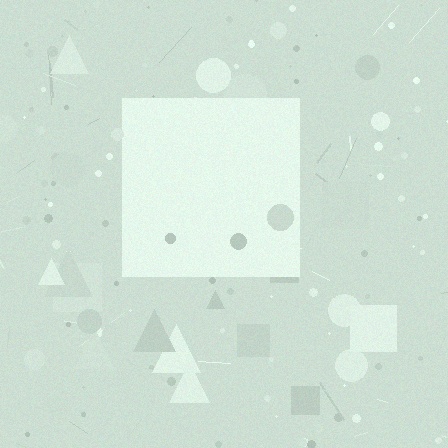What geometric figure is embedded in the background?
A square is embedded in the background.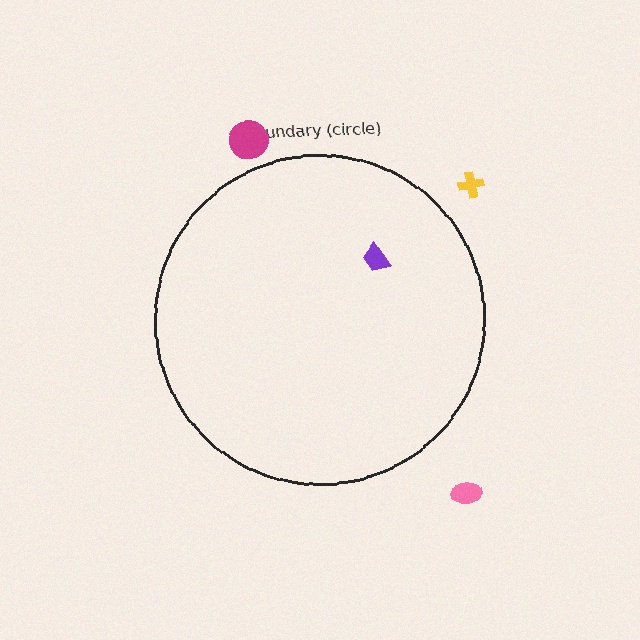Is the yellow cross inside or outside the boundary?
Outside.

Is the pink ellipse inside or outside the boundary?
Outside.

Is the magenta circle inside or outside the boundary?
Outside.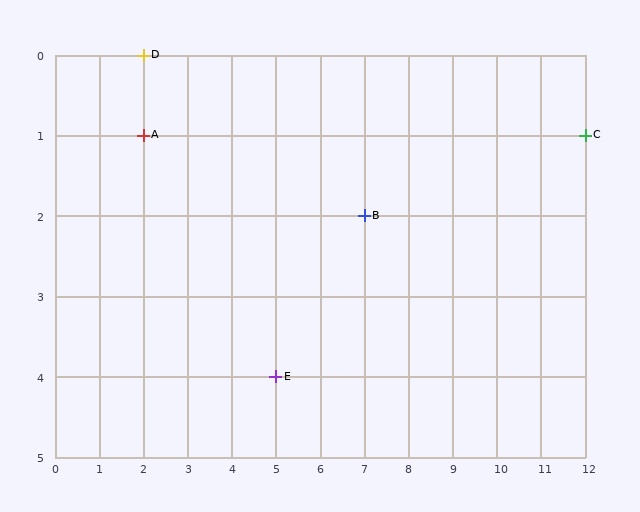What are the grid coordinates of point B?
Point B is at grid coordinates (7, 2).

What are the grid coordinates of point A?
Point A is at grid coordinates (2, 1).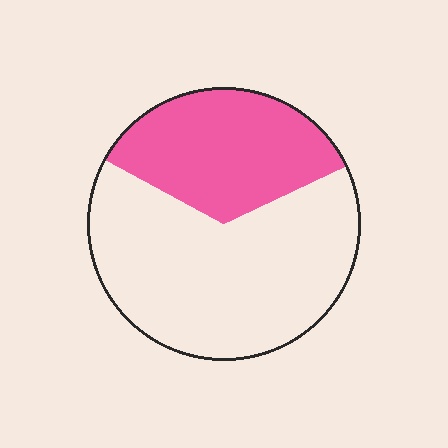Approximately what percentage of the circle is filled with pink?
Approximately 35%.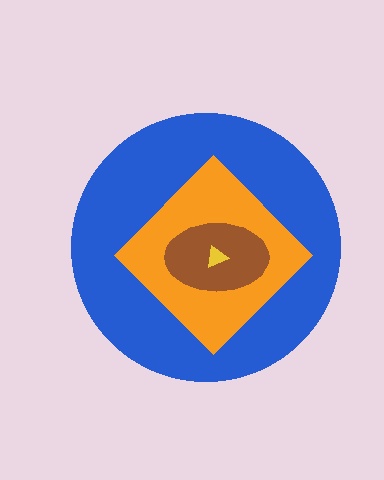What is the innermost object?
The yellow triangle.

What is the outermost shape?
The blue circle.